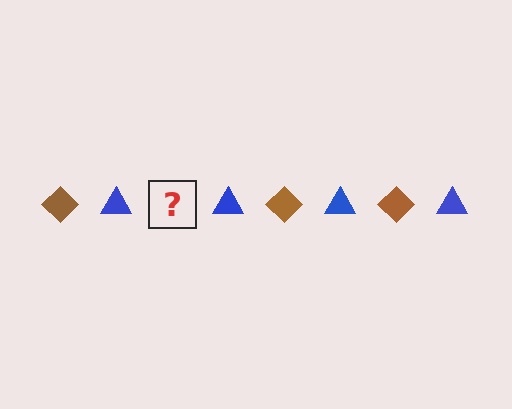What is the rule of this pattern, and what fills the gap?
The rule is that the pattern alternates between brown diamond and blue triangle. The gap should be filled with a brown diamond.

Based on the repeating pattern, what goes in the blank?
The blank should be a brown diamond.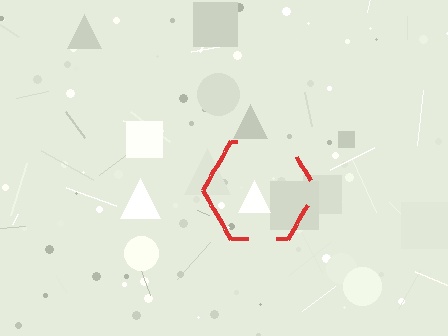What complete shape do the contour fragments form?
The contour fragments form a hexagon.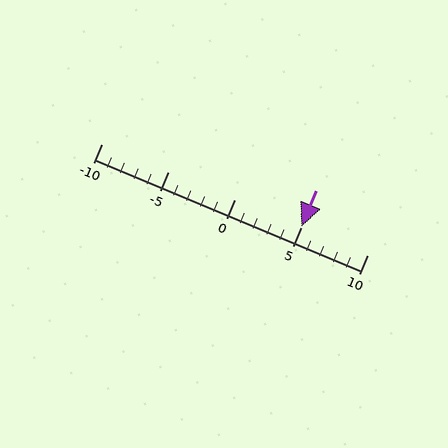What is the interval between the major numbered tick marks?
The major tick marks are spaced 5 units apart.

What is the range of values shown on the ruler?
The ruler shows values from -10 to 10.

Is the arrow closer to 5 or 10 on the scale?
The arrow is closer to 5.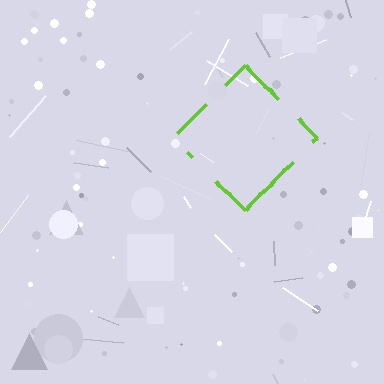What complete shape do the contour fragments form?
The contour fragments form a diamond.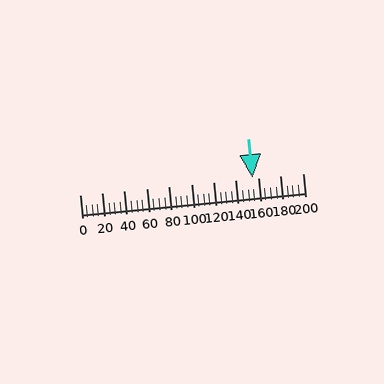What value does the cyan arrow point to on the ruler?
The cyan arrow points to approximately 155.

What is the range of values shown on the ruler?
The ruler shows values from 0 to 200.